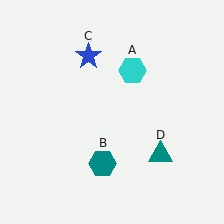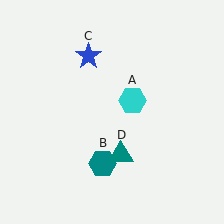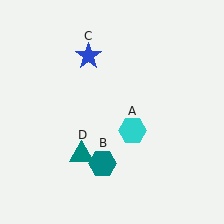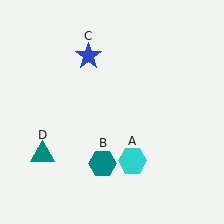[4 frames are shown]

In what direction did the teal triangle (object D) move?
The teal triangle (object D) moved left.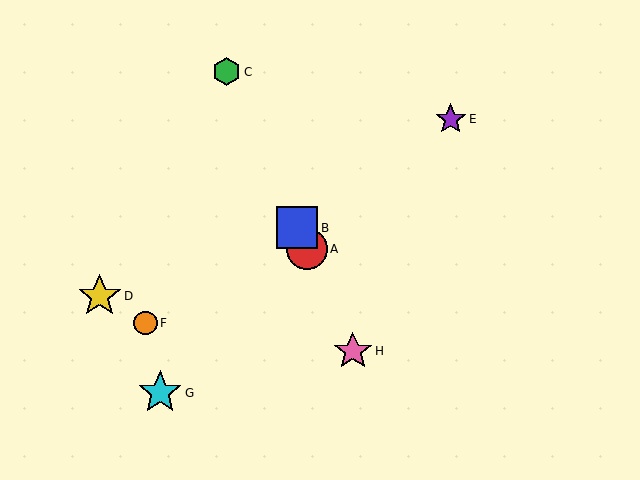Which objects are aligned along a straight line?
Objects A, B, C, H are aligned along a straight line.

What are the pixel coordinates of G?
Object G is at (160, 393).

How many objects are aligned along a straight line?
4 objects (A, B, C, H) are aligned along a straight line.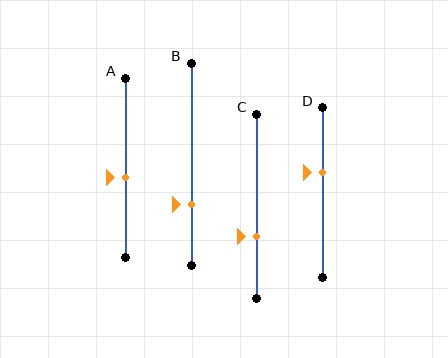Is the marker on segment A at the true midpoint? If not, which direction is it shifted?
No, the marker on segment A is shifted downward by about 6% of the segment length.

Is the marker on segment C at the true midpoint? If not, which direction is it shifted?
No, the marker on segment C is shifted downward by about 17% of the segment length.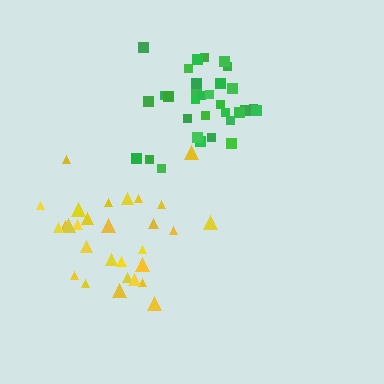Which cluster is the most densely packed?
Green.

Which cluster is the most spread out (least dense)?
Yellow.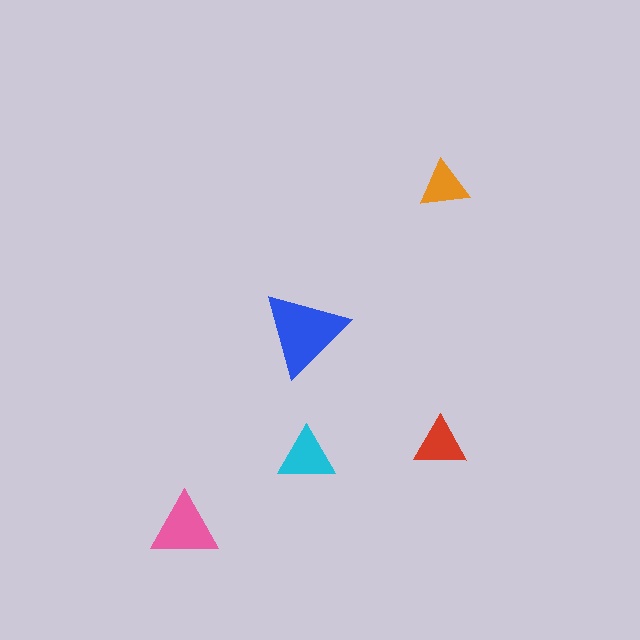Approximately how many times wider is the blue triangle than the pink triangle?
About 1.5 times wider.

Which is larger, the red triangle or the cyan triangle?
The cyan one.